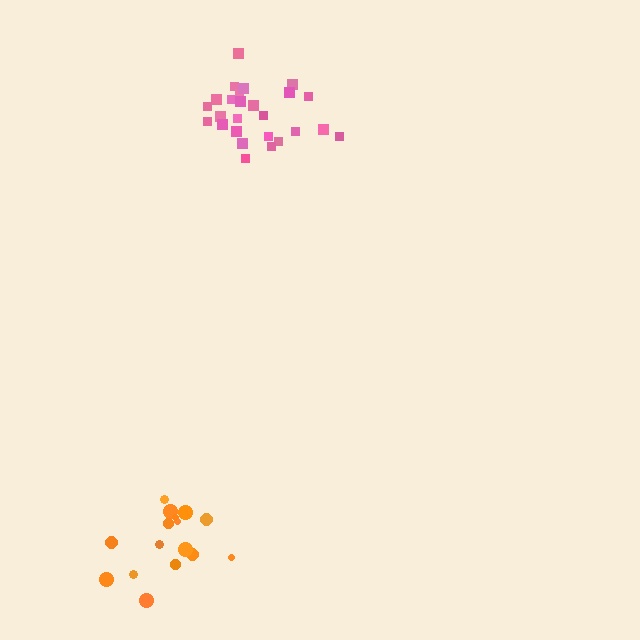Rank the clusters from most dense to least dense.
pink, orange.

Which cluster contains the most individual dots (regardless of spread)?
Pink (26).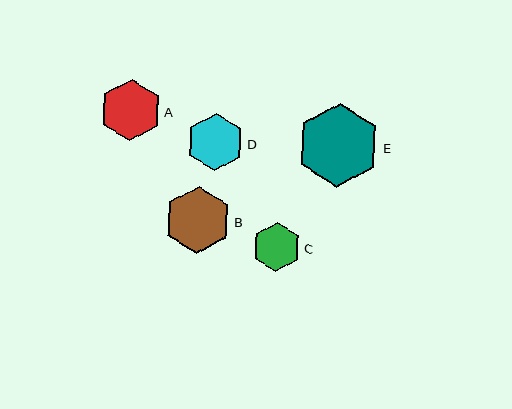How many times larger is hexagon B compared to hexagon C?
Hexagon B is approximately 1.4 times the size of hexagon C.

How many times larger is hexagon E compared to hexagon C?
Hexagon E is approximately 1.7 times the size of hexagon C.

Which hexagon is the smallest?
Hexagon C is the smallest with a size of approximately 49 pixels.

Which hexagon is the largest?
Hexagon E is the largest with a size of approximately 83 pixels.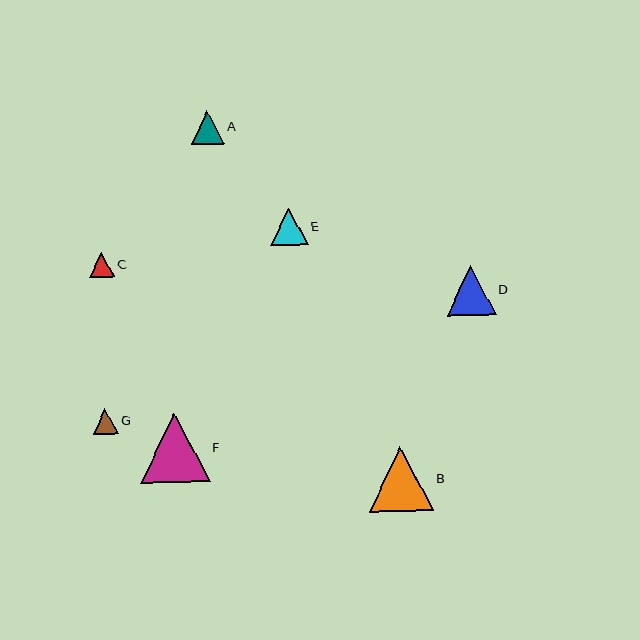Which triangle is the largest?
Triangle F is the largest with a size of approximately 69 pixels.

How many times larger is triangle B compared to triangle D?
Triangle B is approximately 1.3 times the size of triangle D.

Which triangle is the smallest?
Triangle C is the smallest with a size of approximately 25 pixels.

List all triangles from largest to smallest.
From largest to smallest: F, B, D, E, A, G, C.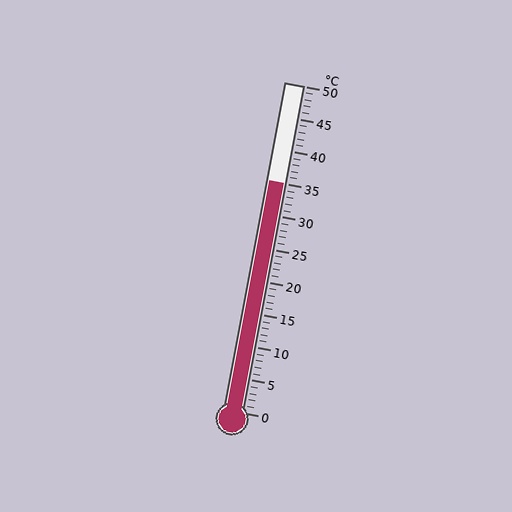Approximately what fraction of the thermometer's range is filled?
The thermometer is filled to approximately 70% of its range.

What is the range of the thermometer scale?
The thermometer scale ranges from 0°C to 50°C.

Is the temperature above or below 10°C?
The temperature is above 10°C.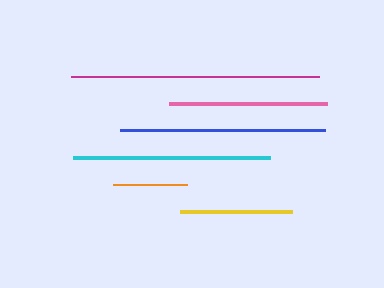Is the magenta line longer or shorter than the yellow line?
The magenta line is longer than the yellow line.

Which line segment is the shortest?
The orange line is the shortest at approximately 74 pixels.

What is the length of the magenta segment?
The magenta segment is approximately 248 pixels long.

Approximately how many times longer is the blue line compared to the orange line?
The blue line is approximately 2.8 times the length of the orange line.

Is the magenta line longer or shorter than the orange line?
The magenta line is longer than the orange line.